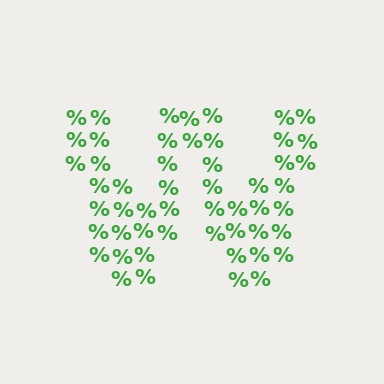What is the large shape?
The large shape is the letter W.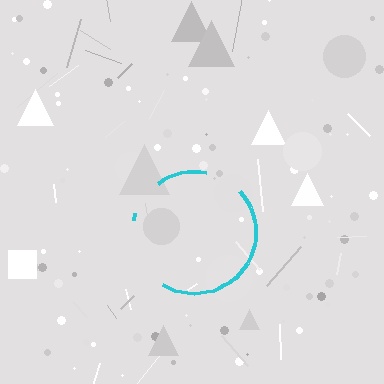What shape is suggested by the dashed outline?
The dashed outline suggests a circle.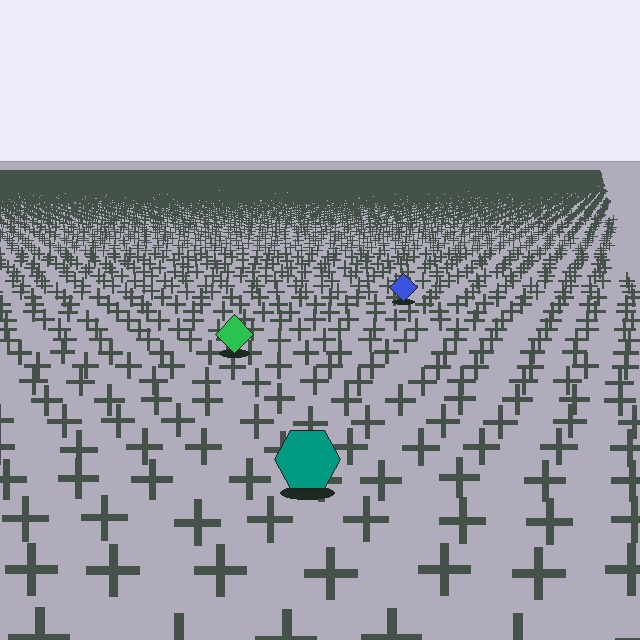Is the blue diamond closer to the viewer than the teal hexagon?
No. The teal hexagon is closer — you can tell from the texture gradient: the ground texture is coarser near it.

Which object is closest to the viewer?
The teal hexagon is closest. The texture marks near it are larger and more spread out.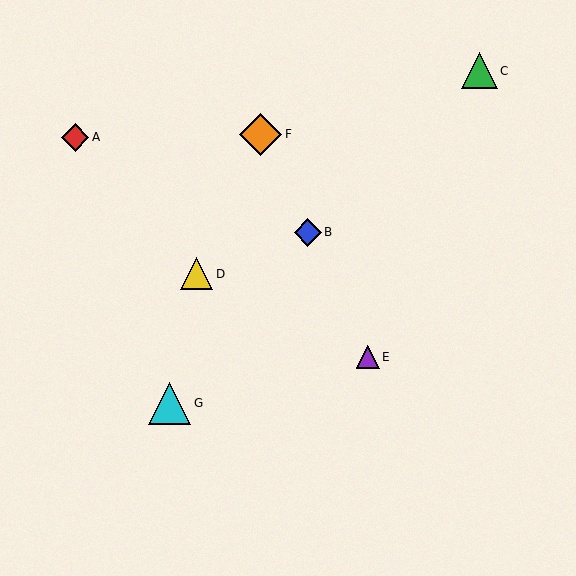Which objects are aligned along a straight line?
Objects B, E, F are aligned along a straight line.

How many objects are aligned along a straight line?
3 objects (B, E, F) are aligned along a straight line.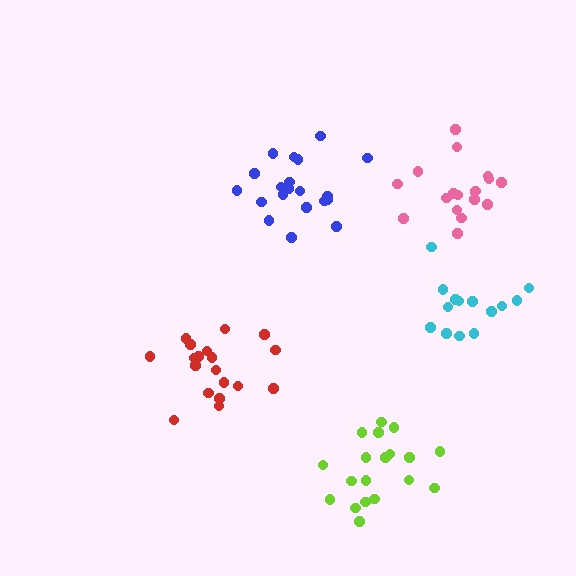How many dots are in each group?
Group 1: 20 dots, Group 2: 19 dots, Group 3: 20 dots, Group 4: 18 dots, Group 5: 14 dots (91 total).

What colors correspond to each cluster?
The clusters are colored: blue, red, lime, pink, cyan.